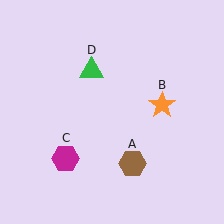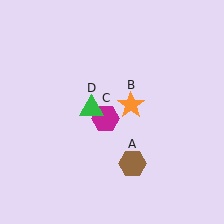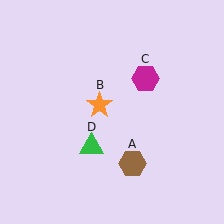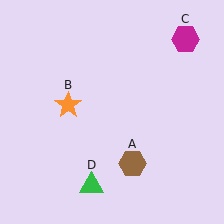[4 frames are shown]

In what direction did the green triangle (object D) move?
The green triangle (object D) moved down.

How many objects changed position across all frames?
3 objects changed position: orange star (object B), magenta hexagon (object C), green triangle (object D).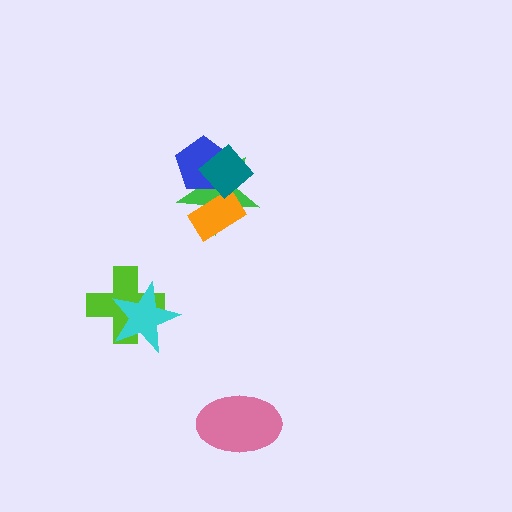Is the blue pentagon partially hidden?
Yes, it is partially covered by another shape.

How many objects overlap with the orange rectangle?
2 objects overlap with the orange rectangle.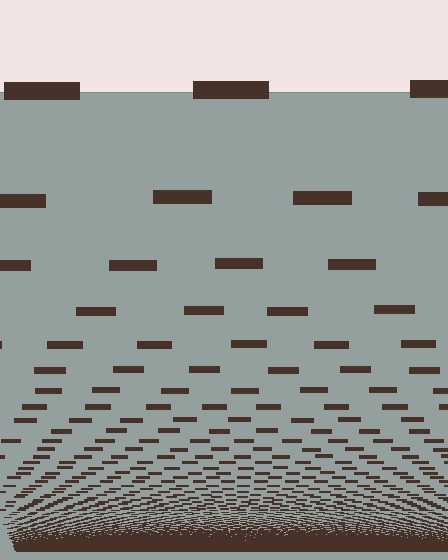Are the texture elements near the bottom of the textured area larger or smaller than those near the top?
Smaller. The gradient is inverted — elements near the bottom are smaller and denser.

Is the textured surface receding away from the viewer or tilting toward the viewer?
The surface appears to tilt toward the viewer. Texture elements get larger and sparser toward the top.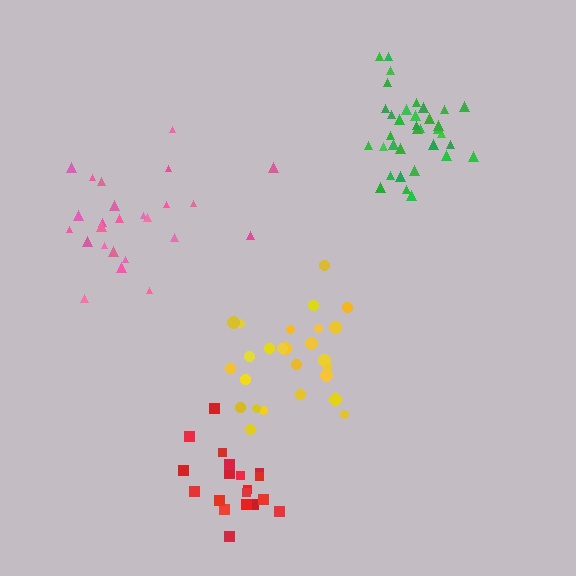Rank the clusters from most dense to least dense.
green, red, yellow, pink.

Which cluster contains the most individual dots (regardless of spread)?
Green (35).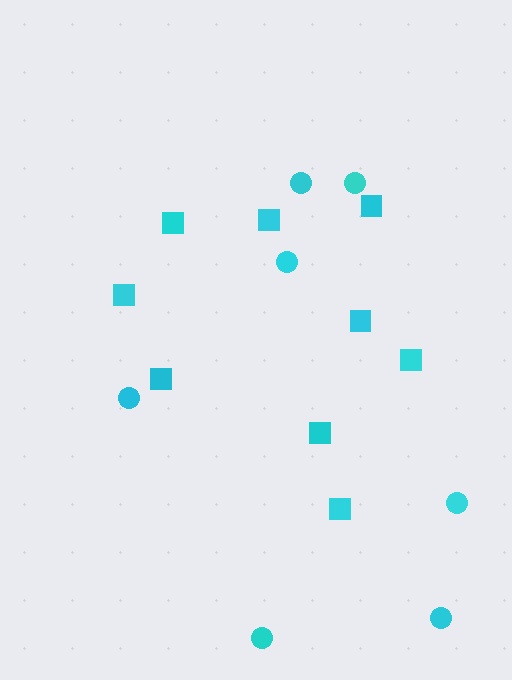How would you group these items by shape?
There are 2 groups: one group of circles (7) and one group of squares (9).